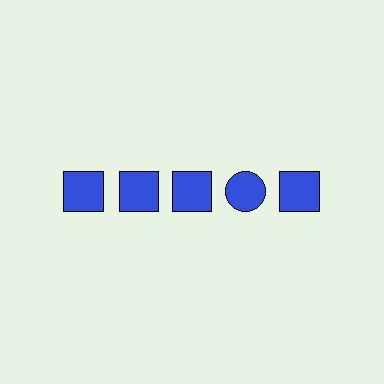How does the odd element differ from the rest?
It has a different shape: circle instead of square.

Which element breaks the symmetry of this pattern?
The blue circle in the top row, second from right column breaks the symmetry. All other shapes are blue squares.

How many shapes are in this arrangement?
There are 5 shapes arranged in a grid pattern.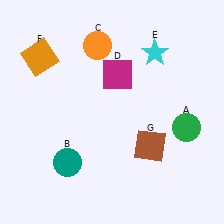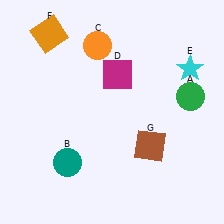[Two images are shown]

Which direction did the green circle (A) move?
The green circle (A) moved up.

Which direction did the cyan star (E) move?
The cyan star (E) moved right.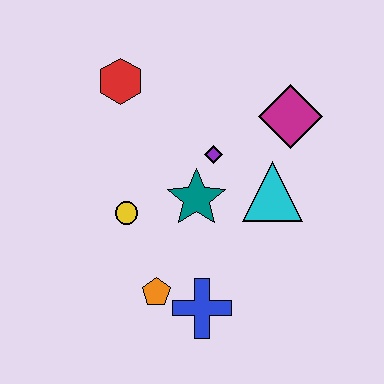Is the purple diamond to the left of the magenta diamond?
Yes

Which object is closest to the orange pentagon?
The blue cross is closest to the orange pentagon.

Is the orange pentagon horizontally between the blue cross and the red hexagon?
Yes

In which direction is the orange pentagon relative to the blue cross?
The orange pentagon is to the left of the blue cross.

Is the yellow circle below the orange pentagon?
No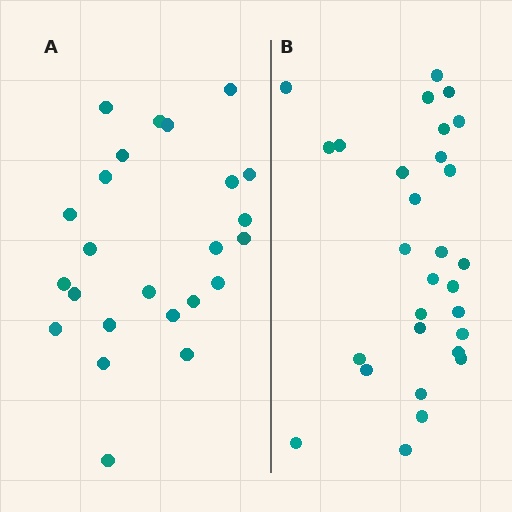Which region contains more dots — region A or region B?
Region B (the right region) has more dots.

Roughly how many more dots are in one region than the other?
Region B has about 5 more dots than region A.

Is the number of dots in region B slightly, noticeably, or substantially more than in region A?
Region B has only slightly more — the two regions are fairly close. The ratio is roughly 1.2 to 1.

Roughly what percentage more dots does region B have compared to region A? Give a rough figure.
About 20% more.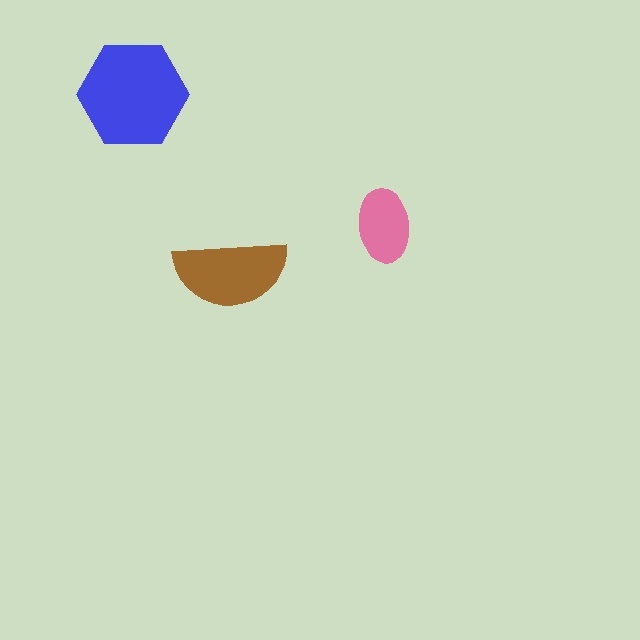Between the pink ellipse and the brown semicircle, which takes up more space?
The brown semicircle.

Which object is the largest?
The blue hexagon.